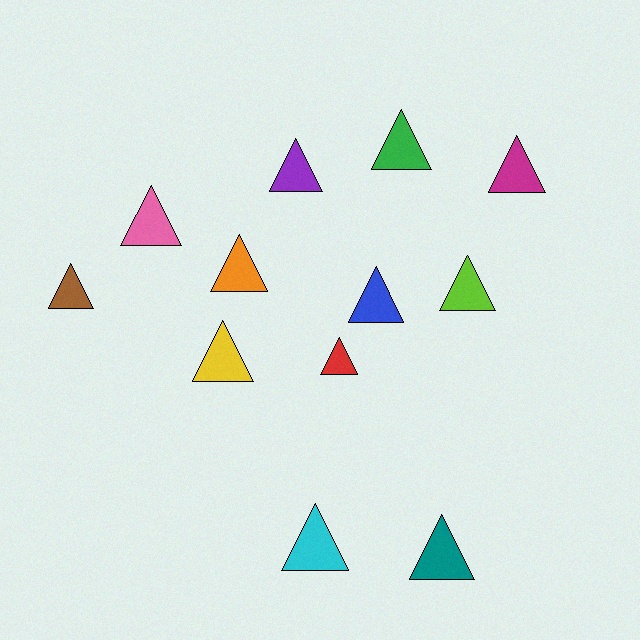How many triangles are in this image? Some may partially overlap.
There are 12 triangles.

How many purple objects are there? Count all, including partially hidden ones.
There is 1 purple object.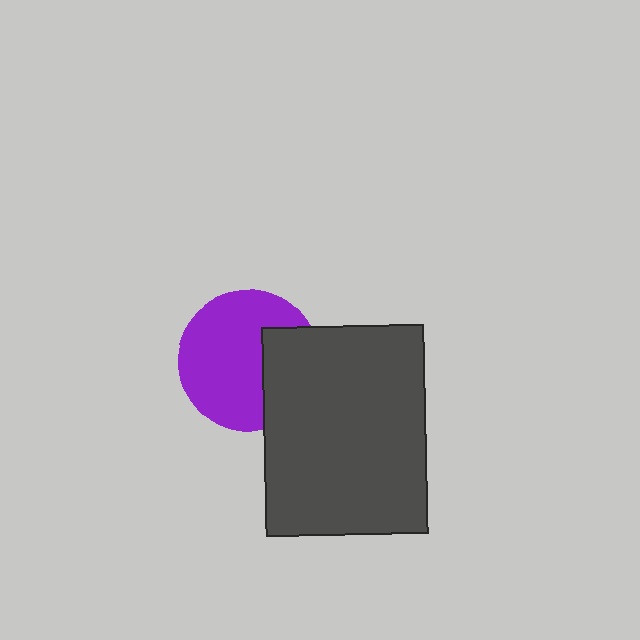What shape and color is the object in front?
The object in front is a dark gray rectangle.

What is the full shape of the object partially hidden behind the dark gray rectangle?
The partially hidden object is a purple circle.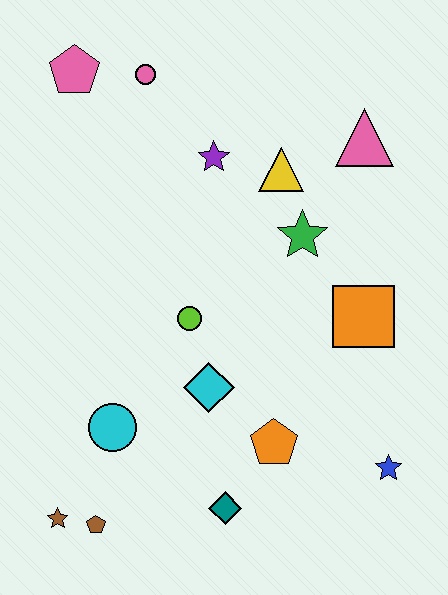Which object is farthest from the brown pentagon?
The pink triangle is farthest from the brown pentagon.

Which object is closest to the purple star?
The yellow triangle is closest to the purple star.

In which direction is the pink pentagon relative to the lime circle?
The pink pentagon is above the lime circle.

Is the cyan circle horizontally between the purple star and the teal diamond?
No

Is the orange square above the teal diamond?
Yes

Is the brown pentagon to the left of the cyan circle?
Yes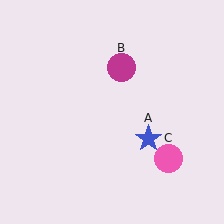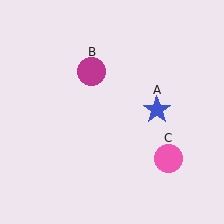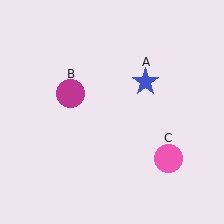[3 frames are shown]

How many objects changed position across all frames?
2 objects changed position: blue star (object A), magenta circle (object B).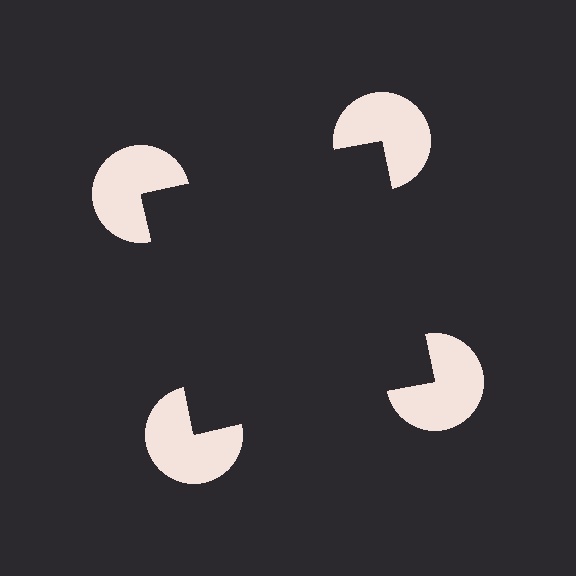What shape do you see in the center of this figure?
An illusory square — its edges are inferred from the aligned wedge cuts in the pac-man discs, not physically drawn.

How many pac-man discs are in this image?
There are 4 — one at each vertex of the illusory square.